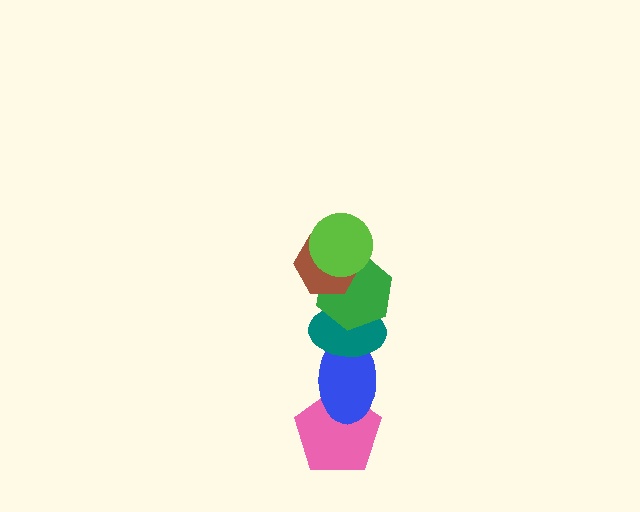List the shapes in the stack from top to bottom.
From top to bottom: the lime circle, the brown hexagon, the green hexagon, the teal ellipse, the blue ellipse, the pink pentagon.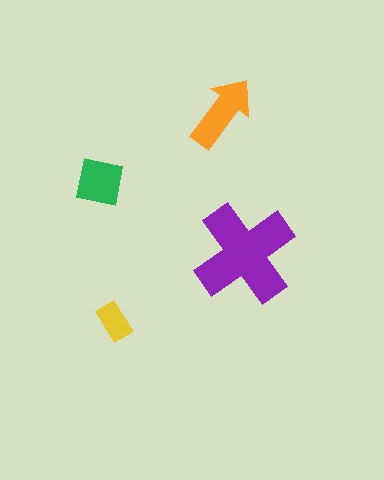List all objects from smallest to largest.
The yellow rectangle, the green square, the orange arrow, the purple cross.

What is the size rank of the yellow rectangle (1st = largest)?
4th.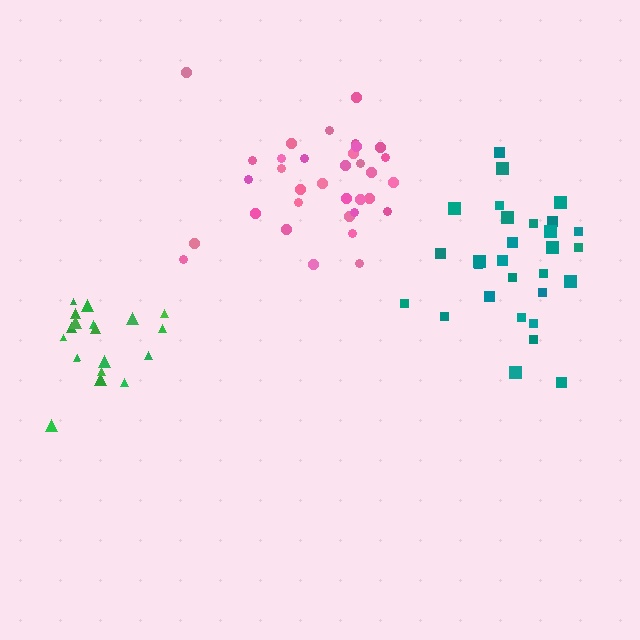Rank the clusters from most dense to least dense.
green, pink, teal.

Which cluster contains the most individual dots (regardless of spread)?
Pink (34).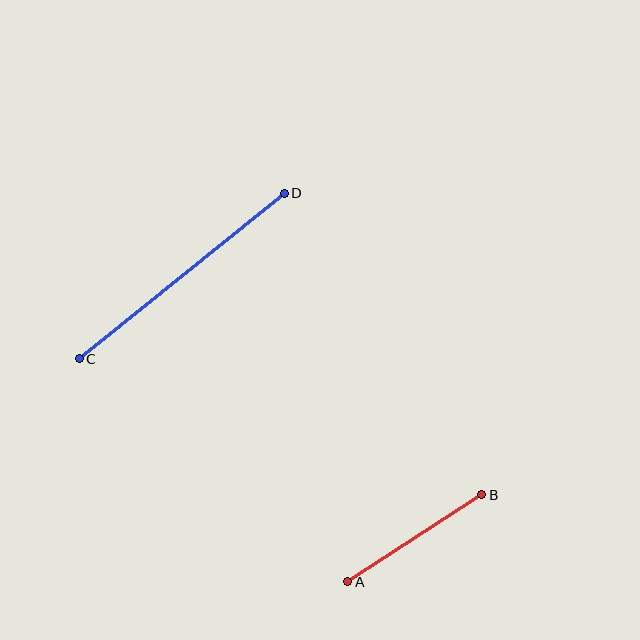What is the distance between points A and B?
The distance is approximately 159 pixels.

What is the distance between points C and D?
The distance is approximately 263 pixels.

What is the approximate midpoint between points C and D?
The midpoint is at approximately (182, 276) pixels.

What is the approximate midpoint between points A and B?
The midpoint is at approximately (415, 538) pixels.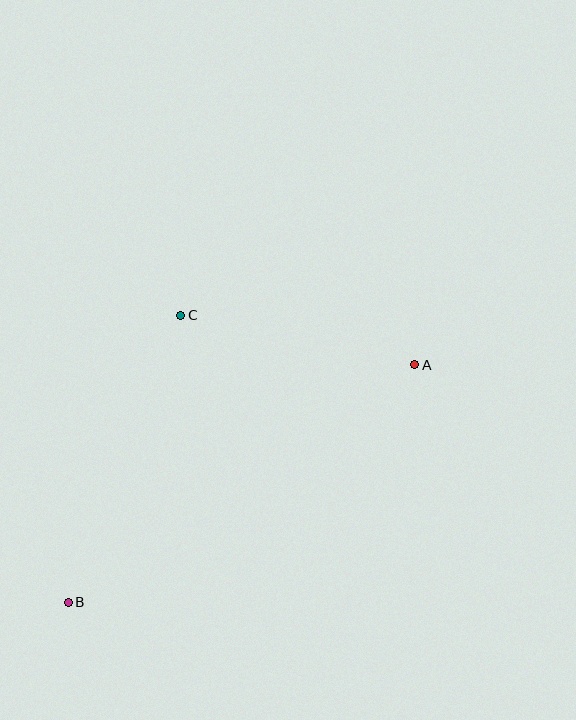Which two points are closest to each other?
Points A and C are closest to each other.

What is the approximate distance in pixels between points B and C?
The distance between B and C is approximately 308 pixels.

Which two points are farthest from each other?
Points A and B are farthest from each other.